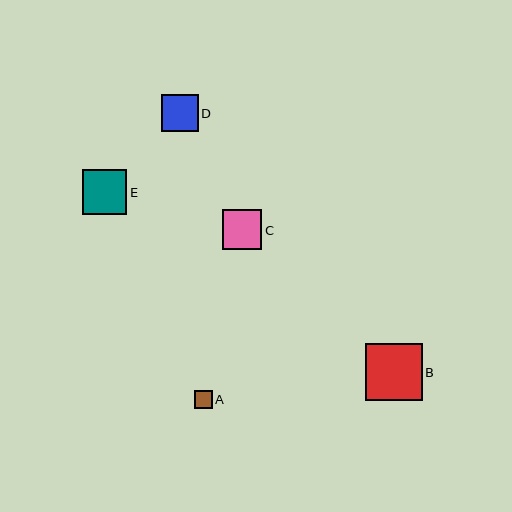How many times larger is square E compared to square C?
Square E is approximately 1.1 times the size of square C.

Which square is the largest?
Square B is the largest with a size of approximately 57 pixels.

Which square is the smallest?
Square A is the smallest with a size of approximately 18 pixels.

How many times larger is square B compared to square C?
Square B is approximately 1.4 times the size of square C.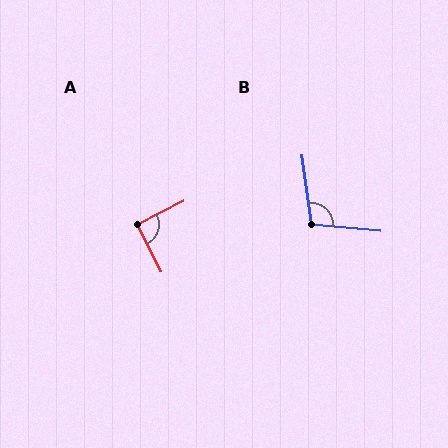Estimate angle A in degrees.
Approximately 90 degrees.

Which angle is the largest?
B, at approximately 103 degrees.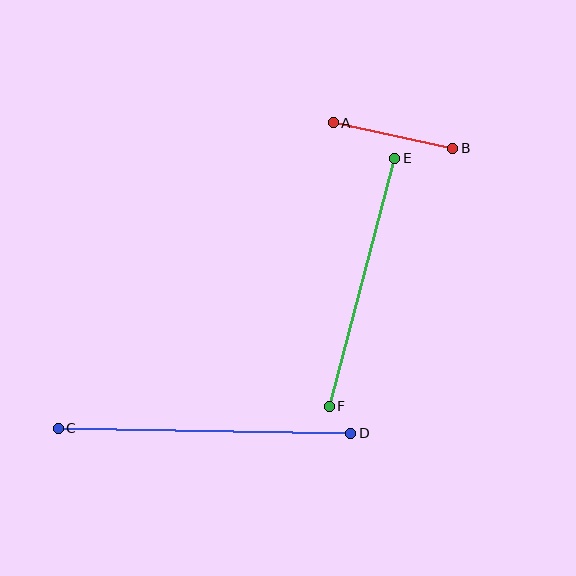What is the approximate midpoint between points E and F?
The midpoint is at approximately (362, 282) pixels.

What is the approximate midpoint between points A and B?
The midpoint is at approximately (393, 136) pixels.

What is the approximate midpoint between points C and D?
The midpoint is at approximately (205, 431) pixels.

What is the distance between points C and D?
The distance is approximately 293 pixels.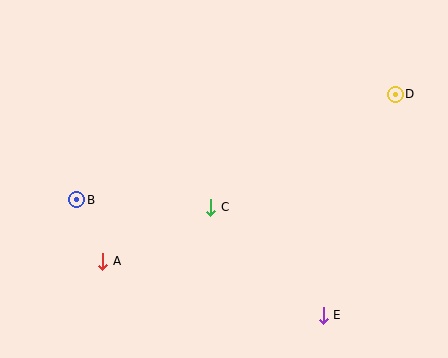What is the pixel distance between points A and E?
The distance between A and E is 227 pixels.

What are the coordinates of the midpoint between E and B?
The midpoint between E and B is at (200, 257).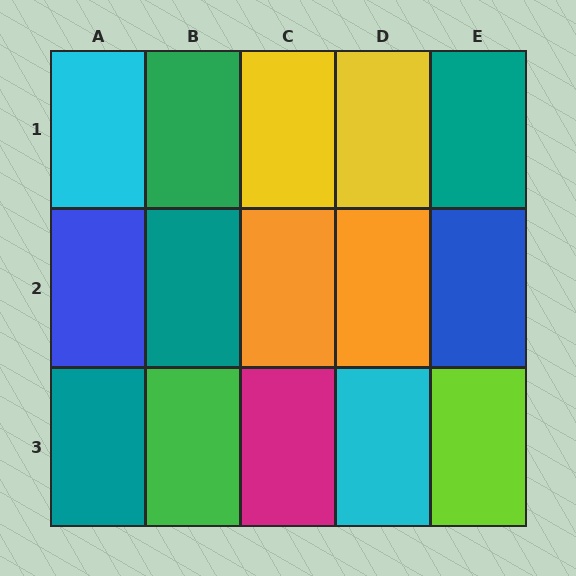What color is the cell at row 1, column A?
Cyan.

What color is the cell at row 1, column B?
Green.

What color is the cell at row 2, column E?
Blue.